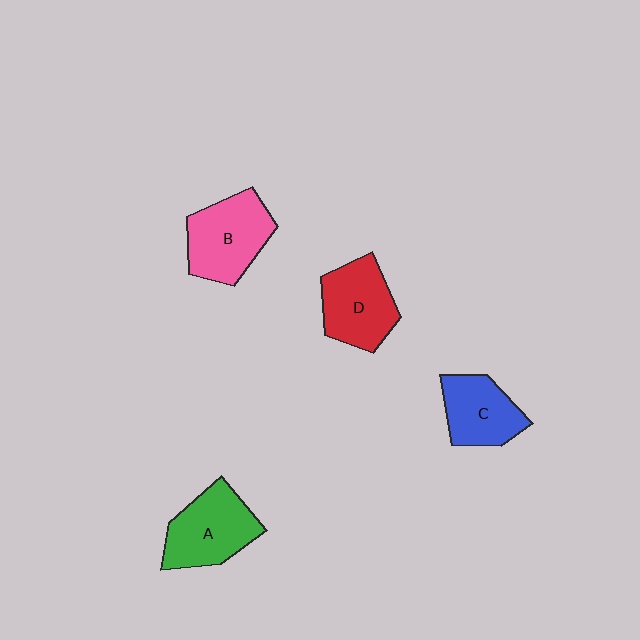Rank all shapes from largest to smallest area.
From largest to smallest: B (pink), A (green), D (red), C (blue).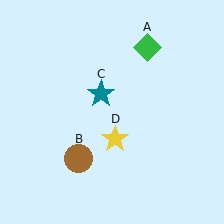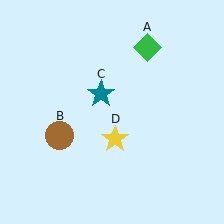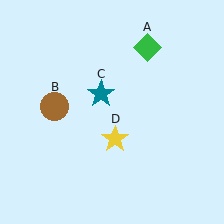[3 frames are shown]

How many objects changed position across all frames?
1 object changed position: brown circle (object B).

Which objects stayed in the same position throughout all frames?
Green diamond (object A) and teal star (object C) and yellow star (object D) remained stationary.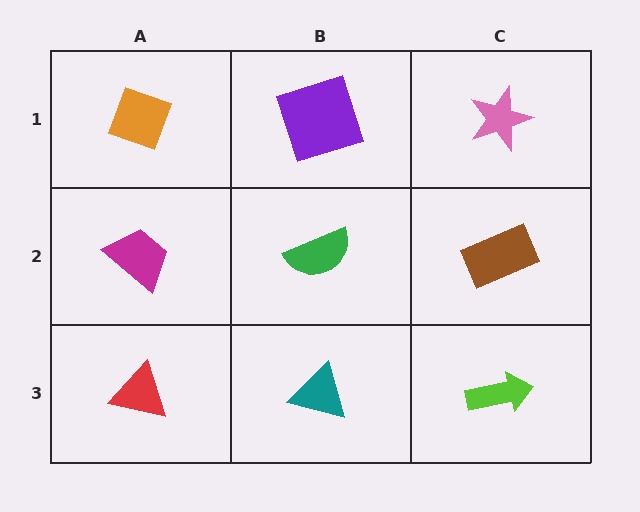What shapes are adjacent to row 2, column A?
An orange diamond (row 1, column A), a red triangle (row 3, column A), a green semicircle (row 2, column B).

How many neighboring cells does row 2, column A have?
3.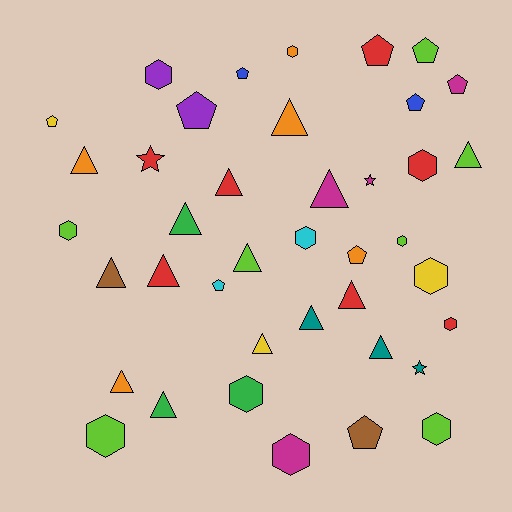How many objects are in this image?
There are 40 objects.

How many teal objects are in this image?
There are 3 teal objects.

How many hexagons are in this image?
There are 12 hexagons.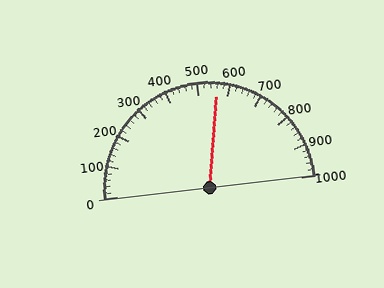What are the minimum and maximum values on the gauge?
The gauge ranges from 0 to 1000.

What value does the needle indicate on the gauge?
The needle indicates approximately 560.